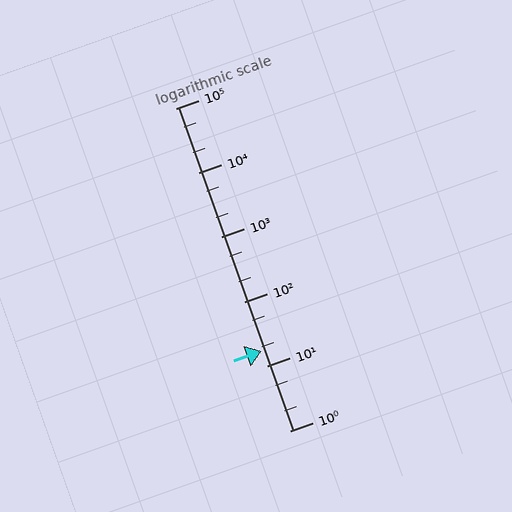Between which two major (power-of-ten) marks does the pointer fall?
The pointer is between 10 and 100.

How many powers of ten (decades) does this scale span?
The scale spans 5 decades, from 1 to 100000.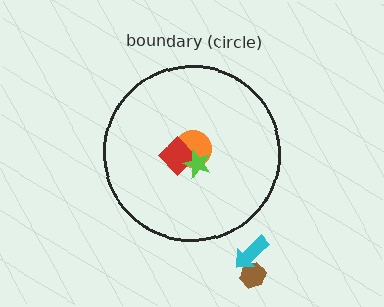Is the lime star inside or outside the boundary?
Inside.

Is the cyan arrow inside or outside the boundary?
Outside.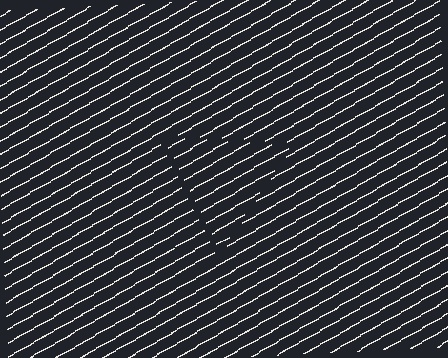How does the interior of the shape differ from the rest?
The interior of the shape contains the same grating, shifted by half a period — the contour is defined by the phase discontinuity where line-ends from the inner and outer gratings abut.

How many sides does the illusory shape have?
3 sides — the line-ends trace a triangle.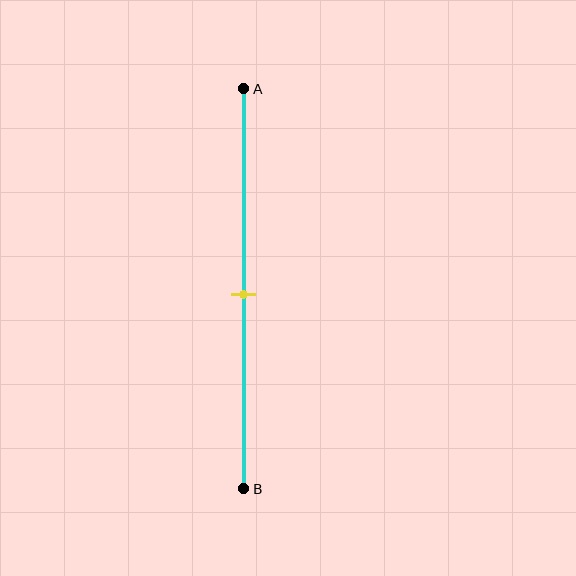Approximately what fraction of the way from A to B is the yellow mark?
The yellow mark is approximately 50% of the way from A to B.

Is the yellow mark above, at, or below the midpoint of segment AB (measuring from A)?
The yellow mark is approximately at the midpoint of segment AB.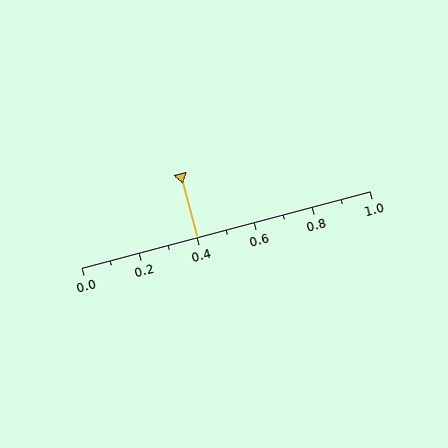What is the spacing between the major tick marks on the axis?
The major ticks are spaced 0.2 apart.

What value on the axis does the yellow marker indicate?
The marker indicates approximately 0.4.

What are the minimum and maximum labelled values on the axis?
The axis runs from 0.0 to 1.0.